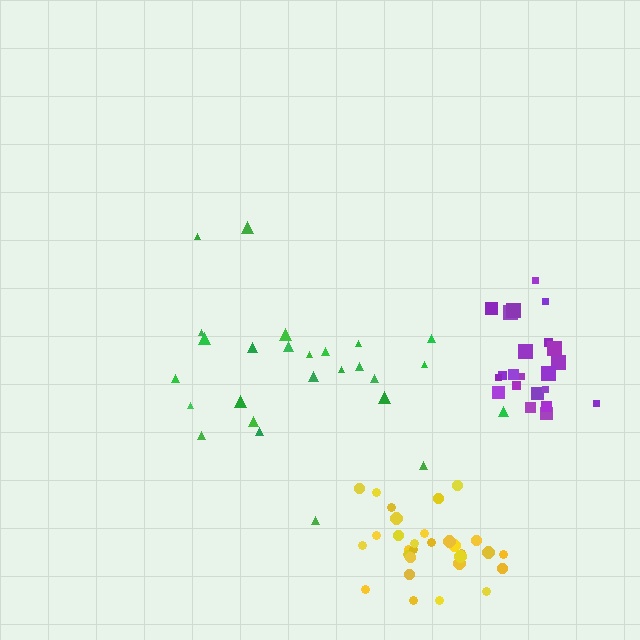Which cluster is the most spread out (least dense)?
Green.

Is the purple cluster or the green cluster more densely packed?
Purple.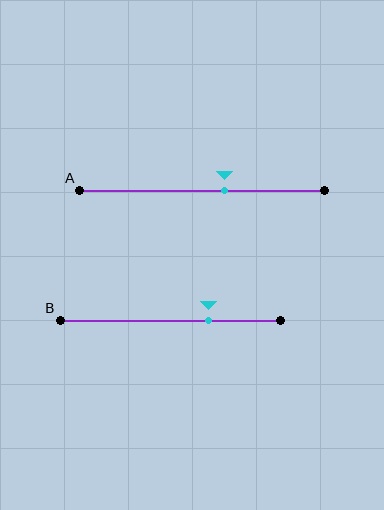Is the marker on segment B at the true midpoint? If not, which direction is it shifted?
No, the marker on segment B is shifted to the right by about 17% of the segment length.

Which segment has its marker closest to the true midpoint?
Segment A has its marker closest to the true midpoint.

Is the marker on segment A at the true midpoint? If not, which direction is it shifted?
No, the marker on segment A is shifted to the right by about 9% of the segment length.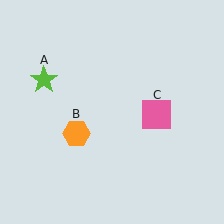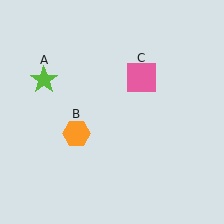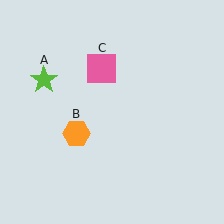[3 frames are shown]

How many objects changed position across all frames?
1 object changed position: pink square (object C).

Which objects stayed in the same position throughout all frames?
Lime star (object A) and orange hexagon (object B) remained stationary.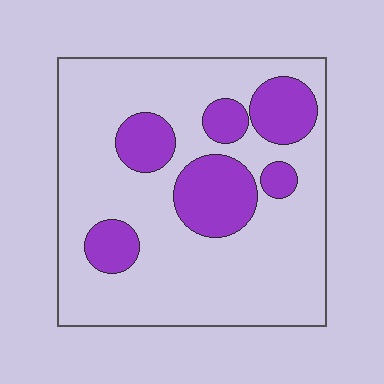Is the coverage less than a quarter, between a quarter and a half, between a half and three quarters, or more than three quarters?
Less than a quarter.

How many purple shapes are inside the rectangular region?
6.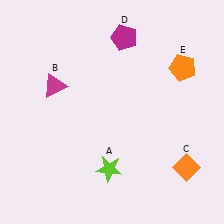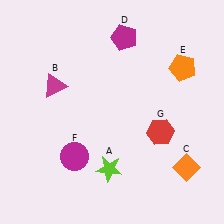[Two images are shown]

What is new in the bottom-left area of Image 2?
A magenta circle (F) was added in the bottom-left area of Image 2.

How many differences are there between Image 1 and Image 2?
There are 2 differences between the two images.